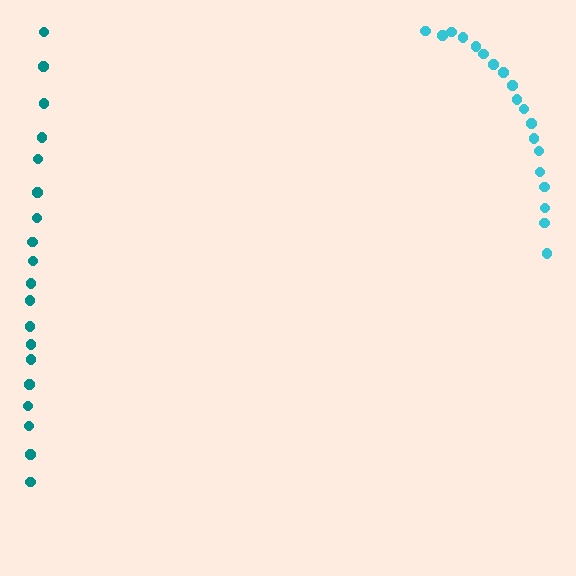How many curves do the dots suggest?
There are 2 distinct paths.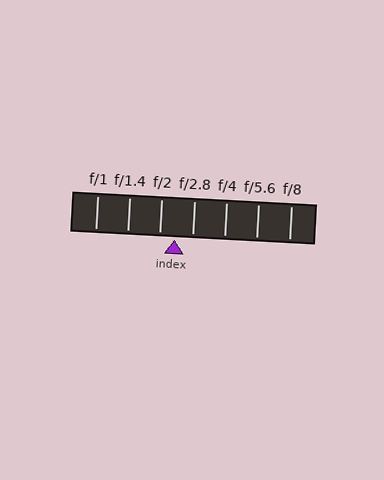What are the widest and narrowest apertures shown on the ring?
The widest aperture shown is f/1 and the narrowest is f/8.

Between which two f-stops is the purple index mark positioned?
The index mark is between f/2 and f/2.8.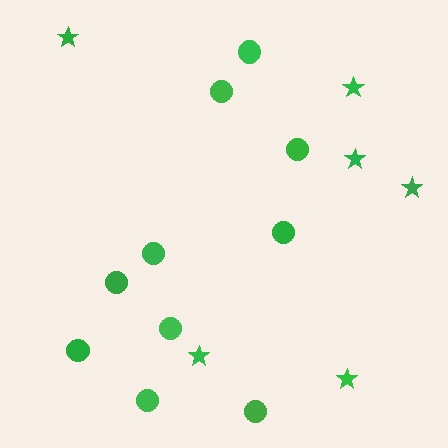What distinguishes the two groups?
There are 2 groups: one group of stars (6) and one group of circles (10).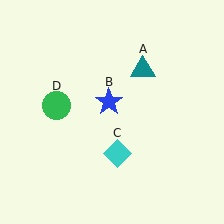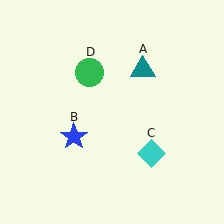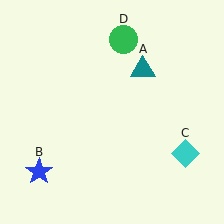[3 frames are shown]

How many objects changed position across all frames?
3 objects changed position: blue star (object B), cyan diamond (object C), green circle (object D).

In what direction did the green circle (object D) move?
The green circle (object D) moved up and to the right.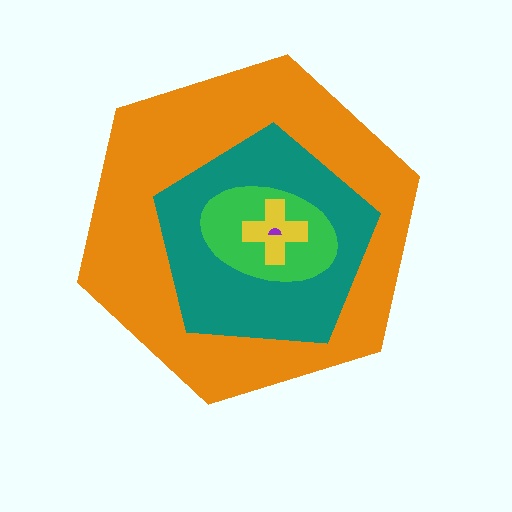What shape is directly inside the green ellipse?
The yellow cross.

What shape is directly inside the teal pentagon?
The green ellipse.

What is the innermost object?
The purple semicircle.